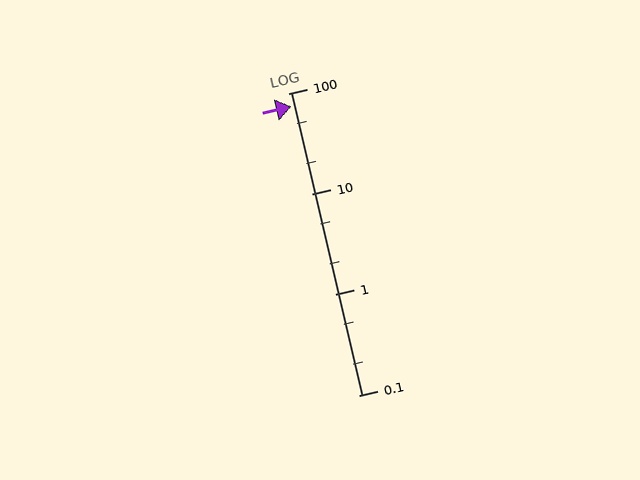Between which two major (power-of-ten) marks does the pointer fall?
The pointer is between 10 and 100.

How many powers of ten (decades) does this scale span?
The scale spans 3 decades, from 0.1 to 100.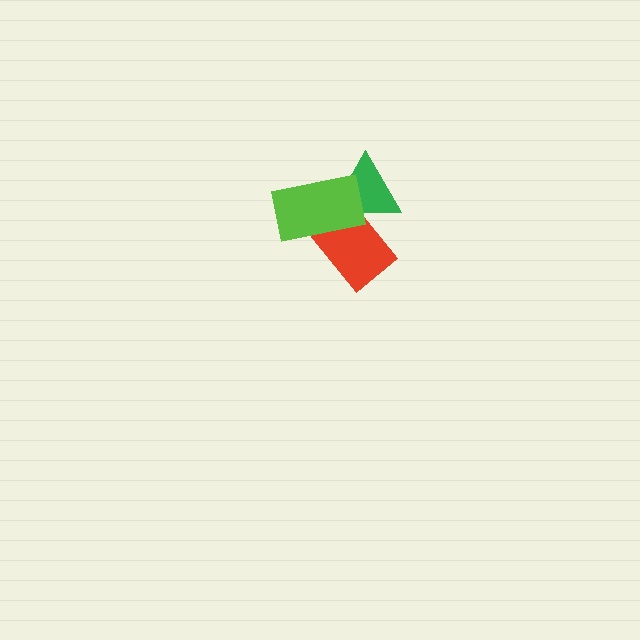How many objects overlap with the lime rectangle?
2 objects overlap with the lime rectangle.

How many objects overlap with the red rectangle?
2 objects overlap with the red rectangle.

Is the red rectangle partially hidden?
Yes, it is partially covered by another shape.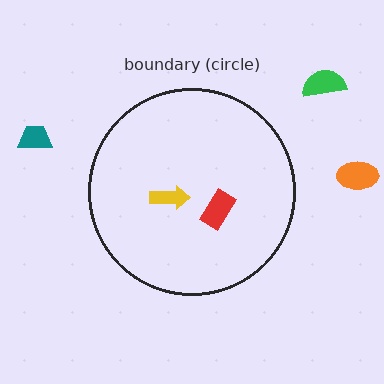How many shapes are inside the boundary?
2 inside, 3 outside.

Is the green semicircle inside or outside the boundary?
Outside.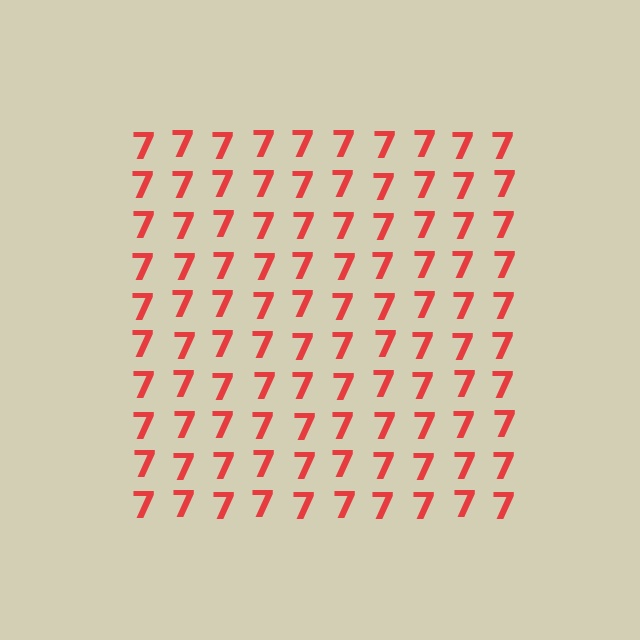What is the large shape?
The large shape is a square.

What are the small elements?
The small elements are digit 7's.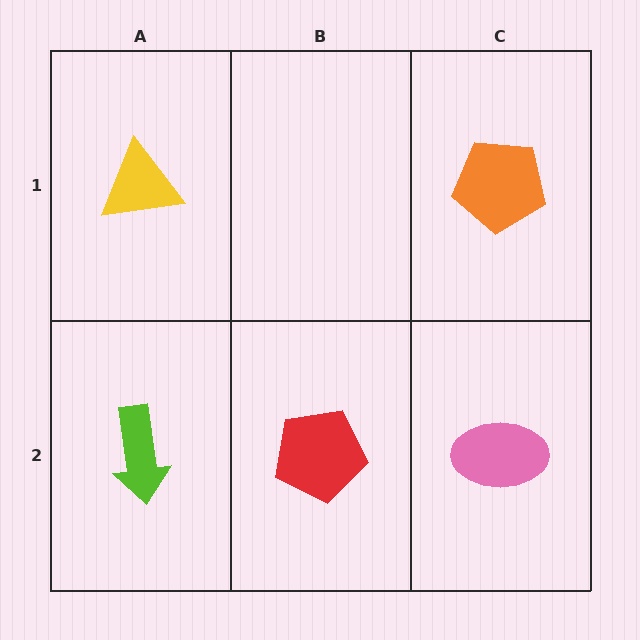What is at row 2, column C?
A pink ellipse.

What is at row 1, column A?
A yellow triangle.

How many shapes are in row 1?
2 shapes.